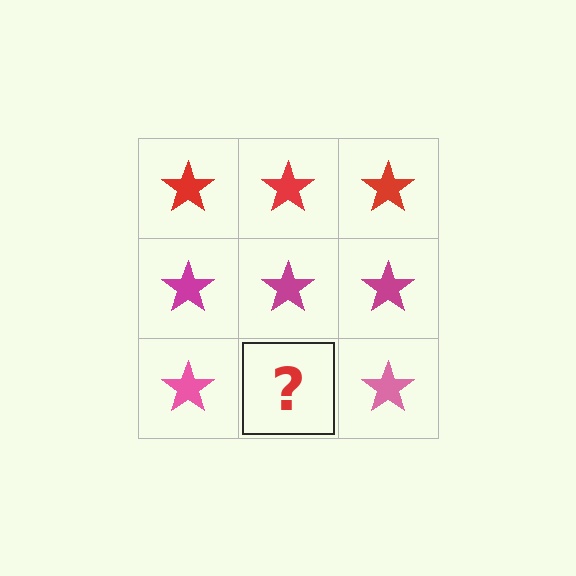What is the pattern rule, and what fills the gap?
The rule is that each row has a consistent color. The gap should be filled with a pink star.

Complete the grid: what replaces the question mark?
The question mark should be replaced with a pink star.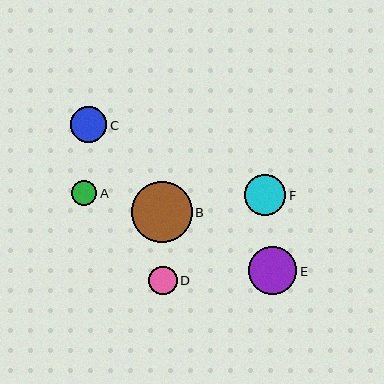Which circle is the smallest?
Circle A is the smallest with a size of approximately 25 pixels.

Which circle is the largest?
Circle B is the largest with a size of approximately 61 pixels.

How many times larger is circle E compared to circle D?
Circle E is approximately 1.7 times the size of circle D.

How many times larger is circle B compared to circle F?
Circle B is approximately 1.5 times the size of circle F.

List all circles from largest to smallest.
From largest to smallest: B, E, F, C, D, A.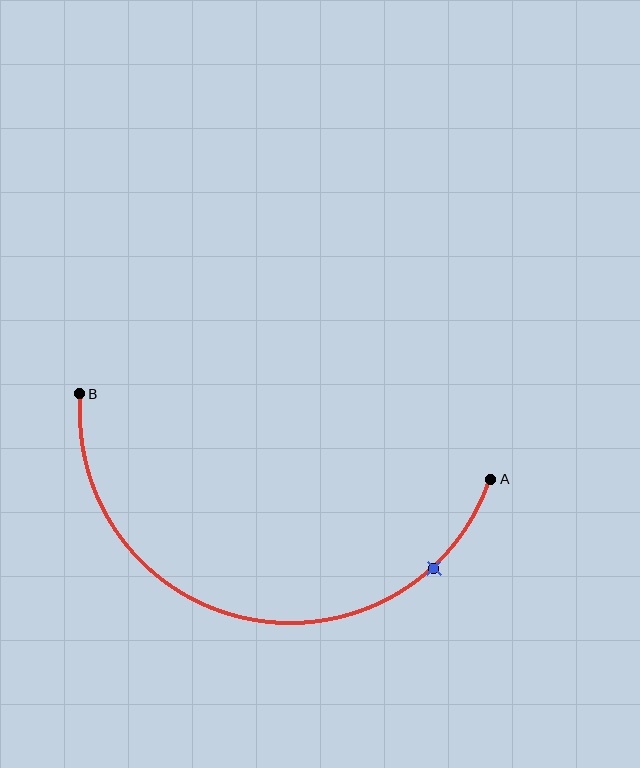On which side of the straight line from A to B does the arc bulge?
The arc bulges below the straight line connecting A and B.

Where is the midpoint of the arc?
The arc midpoint is the point on the curve farthest from the straight line joining A and B. It sits below that line.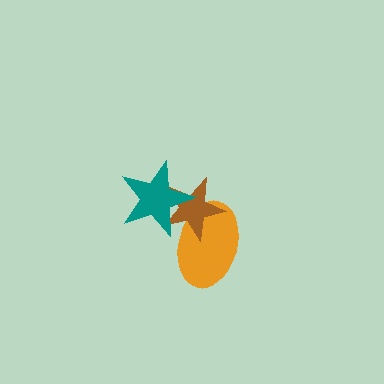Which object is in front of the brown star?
The teal star is in front of the brown star.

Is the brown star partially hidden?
Yes, it is partially covered by another shape.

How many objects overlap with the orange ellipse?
2 objects overlap with the orange ellipse.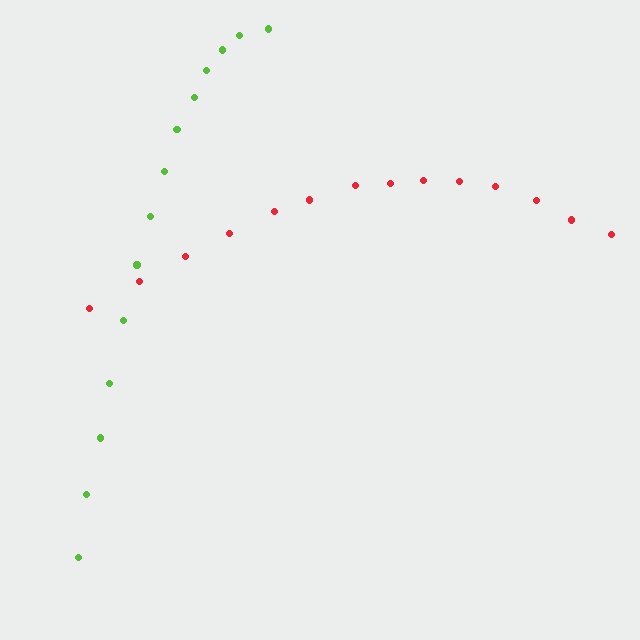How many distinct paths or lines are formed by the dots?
There are 2 distinct paths.